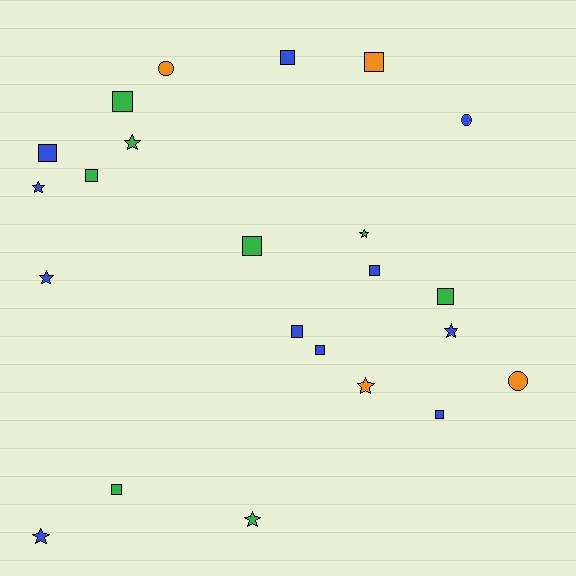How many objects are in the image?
There are 23 objects.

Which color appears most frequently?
Blue, with 11 objects.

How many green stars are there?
There are 3 green stars.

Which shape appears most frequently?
Square, with 12 objects.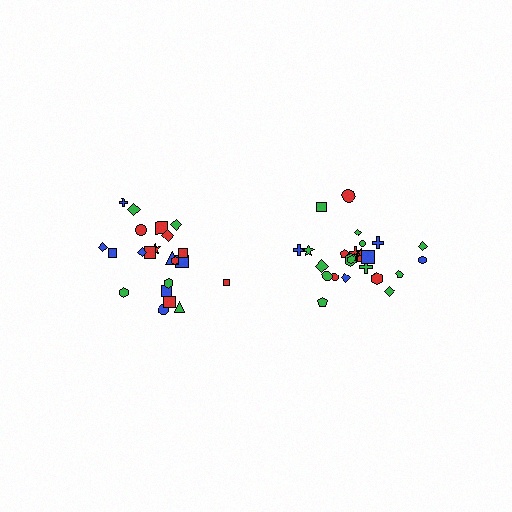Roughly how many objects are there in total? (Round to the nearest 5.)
Roughly 45 objects in total.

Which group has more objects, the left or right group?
The right group.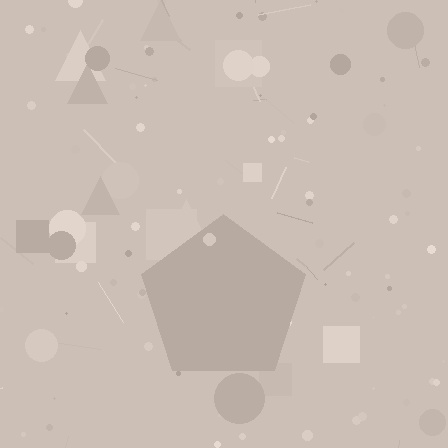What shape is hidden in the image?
A pentagon is hidden in the image.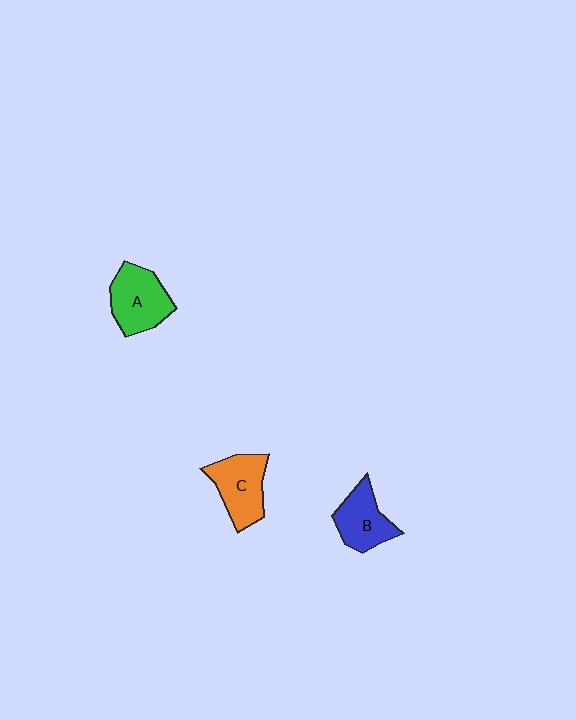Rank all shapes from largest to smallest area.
From largest to smallest: A (green), C (orange), B (blue).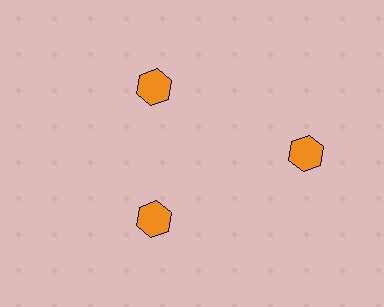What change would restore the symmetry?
The symmetry would be restored by moving it inward, back onto the ring so that all 3 hexagons sit at equal angles and equal distance from the center.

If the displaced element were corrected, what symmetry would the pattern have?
It would have 3-fold rotational symmetry — the pattern would map onto itself every 120 degrees.